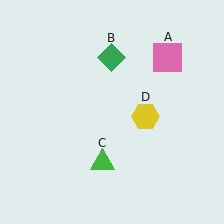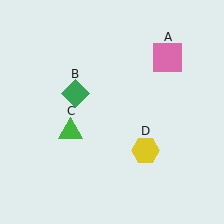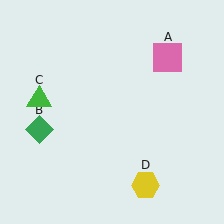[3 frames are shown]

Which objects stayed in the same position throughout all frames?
Pink square (object A) remained stationary.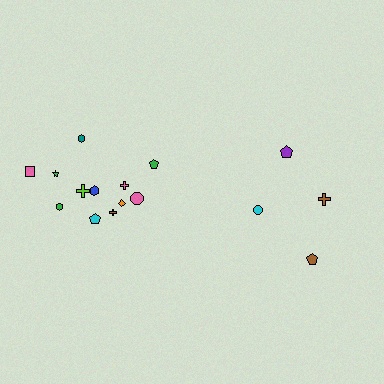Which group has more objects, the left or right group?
The left group.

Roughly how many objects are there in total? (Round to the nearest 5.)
Roughly 15 objects in total.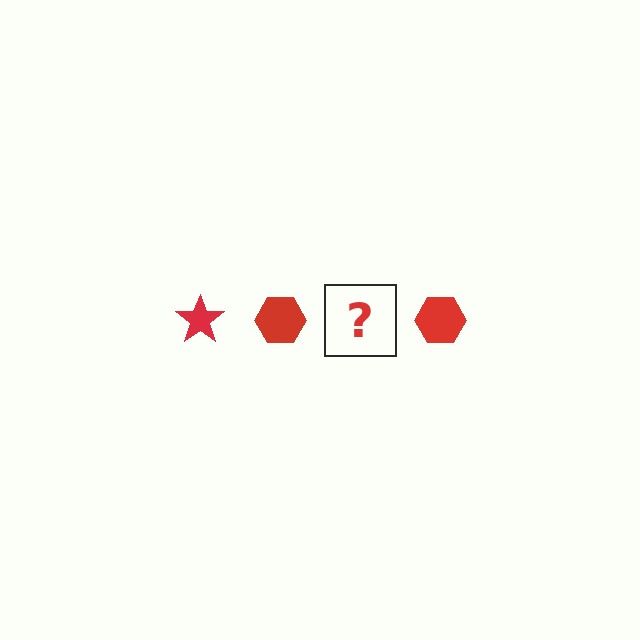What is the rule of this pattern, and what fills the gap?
The rule is that the pattern cycles through star, hexagon shapes in red. The gap should be filled with a red star.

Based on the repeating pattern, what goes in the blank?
The blank should be a red star.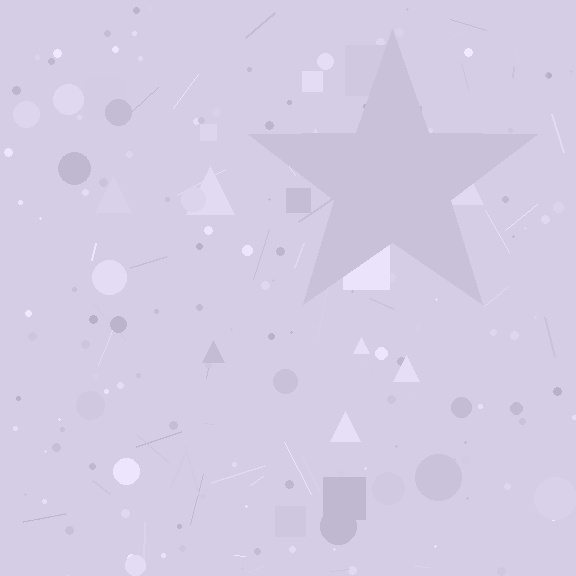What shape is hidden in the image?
A star is hidden in the image.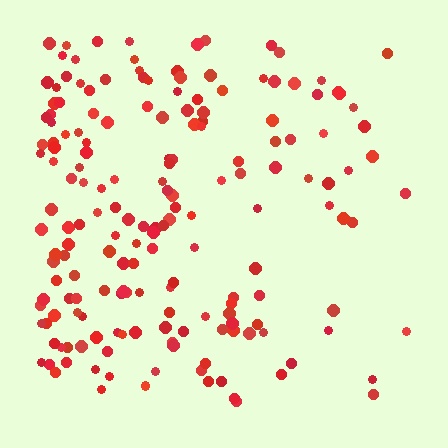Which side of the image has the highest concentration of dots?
The left.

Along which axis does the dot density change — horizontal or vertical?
Horizontal.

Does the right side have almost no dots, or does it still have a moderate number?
Still a moderate number, just noticeably fewer than the left.